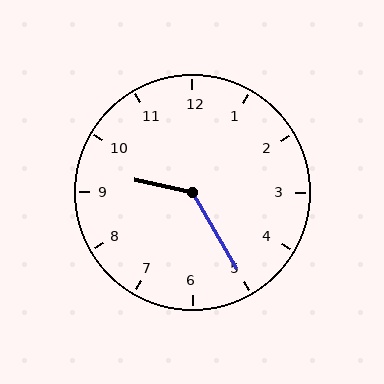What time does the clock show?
9:25.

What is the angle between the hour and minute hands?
Approximately 132 degrees.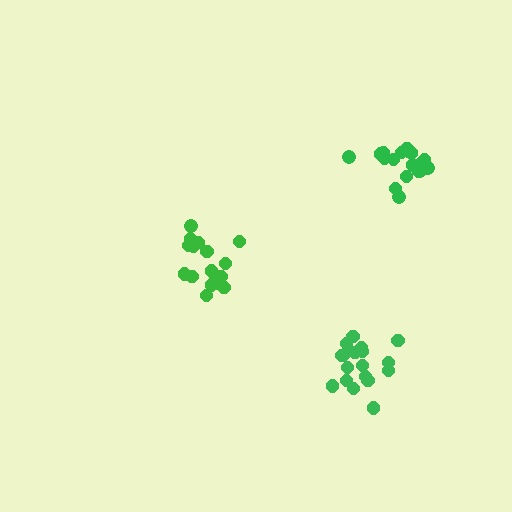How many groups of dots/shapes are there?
There are 3 groups.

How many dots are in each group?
Group 1: 18 dots, Group 2: 17 dots, Group 3: 21 dots (56 total).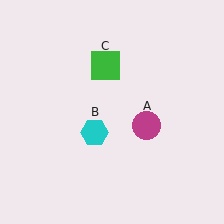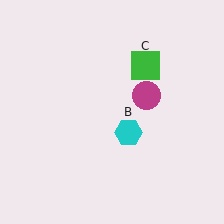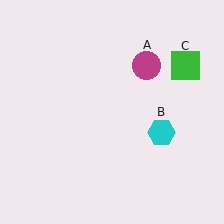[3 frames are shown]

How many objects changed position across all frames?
3 objects changed position: magenta circle (object A), cyan hexagon (object B), green square (object C).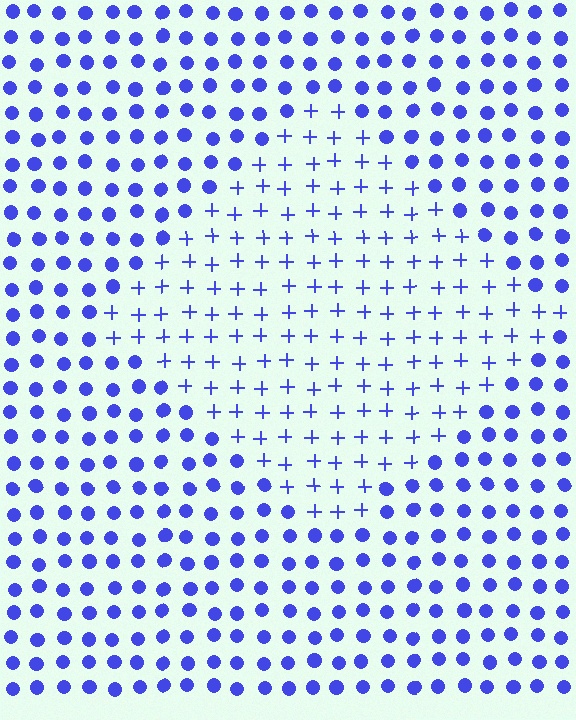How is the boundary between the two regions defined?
The boundary is defined by a change in element shape: plus signs inside vs. circles outside. All elements share the same color and spacing.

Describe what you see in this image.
The image is filled with small blue elements arranged in a uniform grid. A diamond-shaped region contains plus signs, while the surrounding area contains circles. The boundary is defined purely by the change in element shape.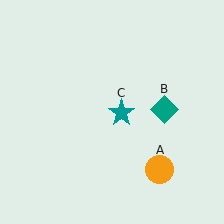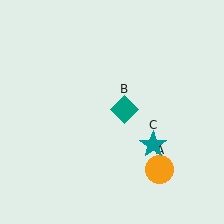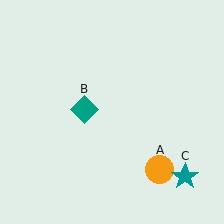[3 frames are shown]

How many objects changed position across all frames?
2 objects changed position: teal diamond (object B), teal star (object C).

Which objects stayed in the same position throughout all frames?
Orange circle (object A) remained stationary.